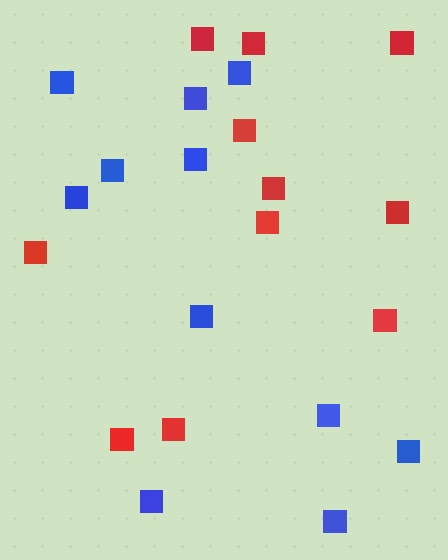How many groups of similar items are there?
There are 2 groups: one group of red squares (11) and one group of blue squares (11).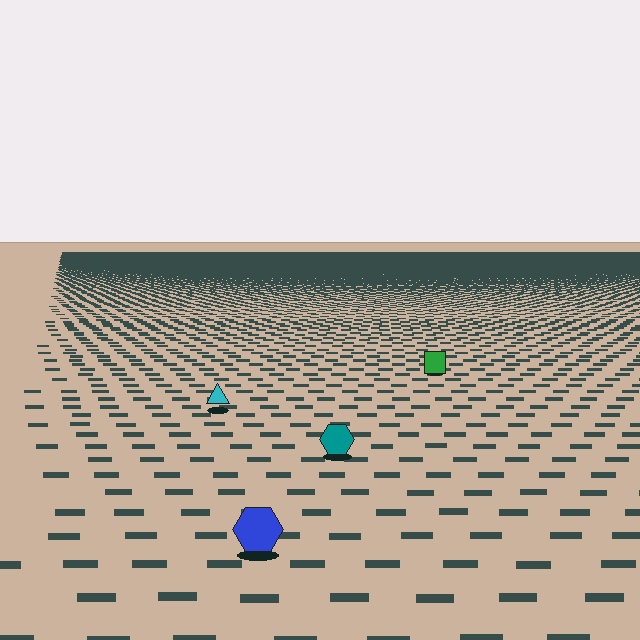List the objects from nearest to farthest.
From nearest to farthest: the blue hexagon, the teal hexagon, the cyan triangle, the green square.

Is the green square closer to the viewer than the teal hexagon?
No. The teal hexagon is closer — you can tell from the texture gradient: the ground texture is coarser near it.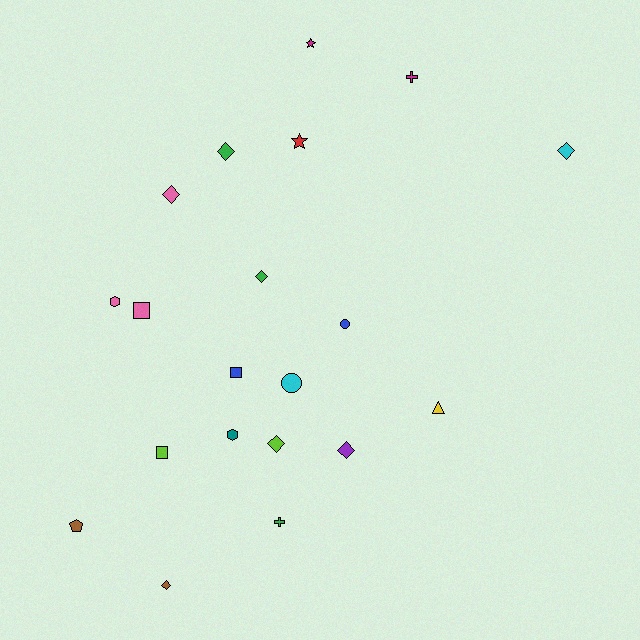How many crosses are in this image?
There are 2 crosses.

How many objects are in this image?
There are 20 objects.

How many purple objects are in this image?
There is 1 purple object.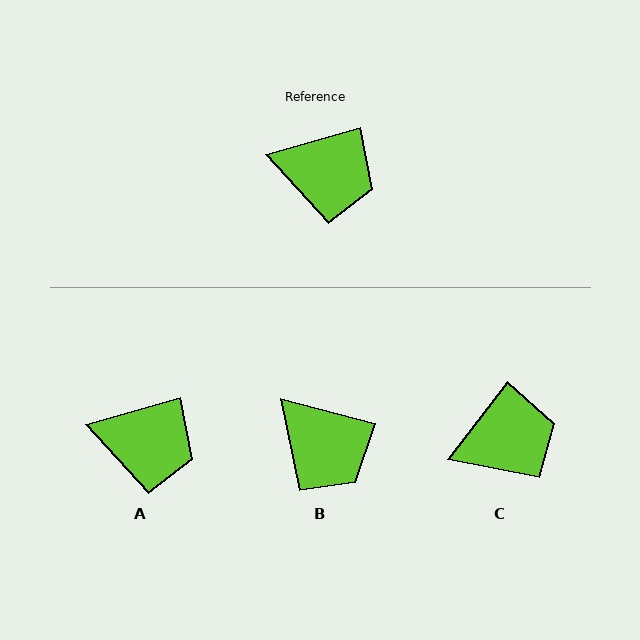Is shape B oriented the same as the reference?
No, it is off by about 30 degrees.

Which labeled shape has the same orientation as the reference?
A.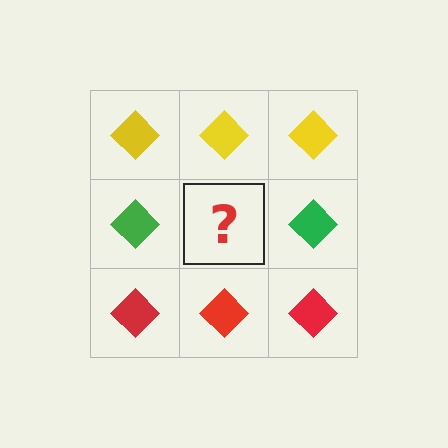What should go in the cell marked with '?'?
The missing cell should contain a green diamond.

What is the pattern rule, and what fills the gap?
The rule is that each row has a consistent color. The gap should be filled with a green diamond.